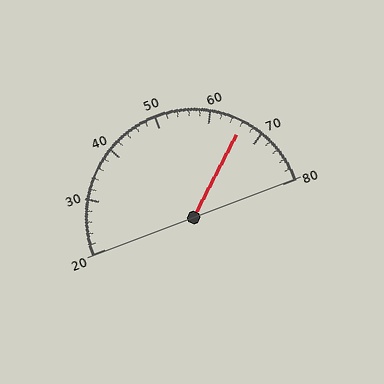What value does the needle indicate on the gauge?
The needle indicates approximately 66.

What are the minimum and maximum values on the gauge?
The gauge ranges from 20 to 80.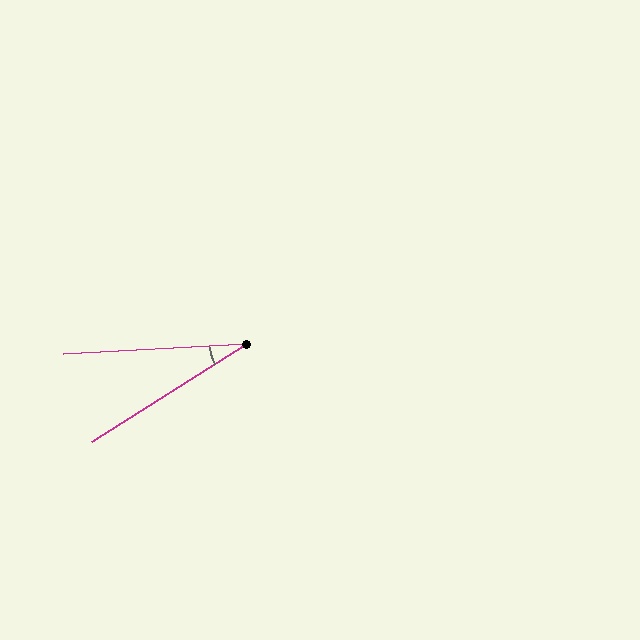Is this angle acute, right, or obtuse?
It is acute.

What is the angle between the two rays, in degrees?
Approximately 29 degrees.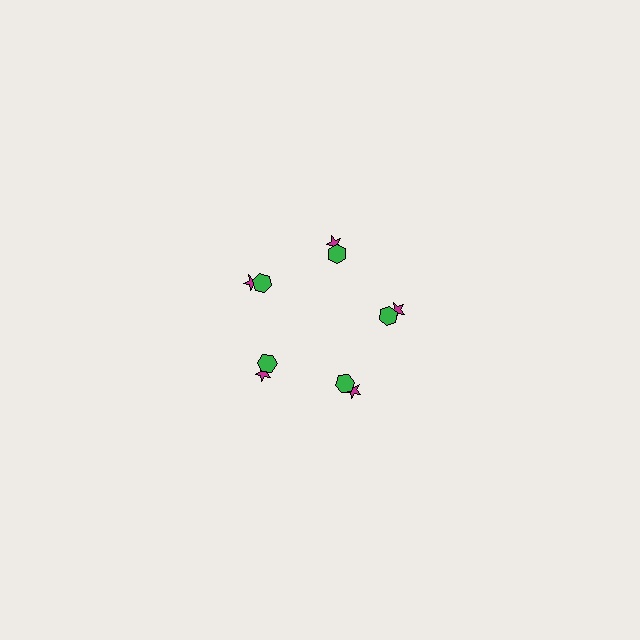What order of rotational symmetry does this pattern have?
This pattern has 5-fold rotational symmetry.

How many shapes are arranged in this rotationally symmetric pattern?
There are 10 shapes, arranged in 5 groups of 2.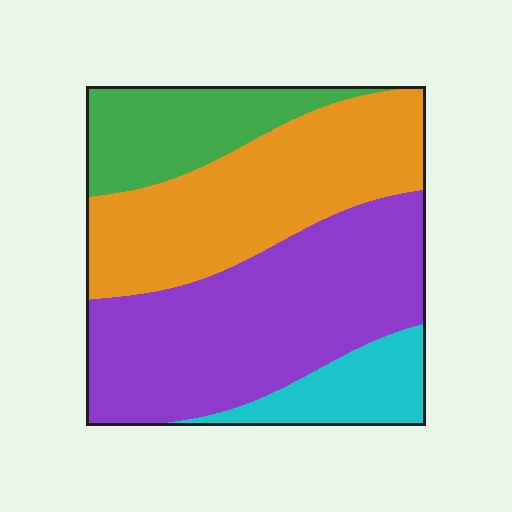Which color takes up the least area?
Cyan, at roughly 10%.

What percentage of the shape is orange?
Orange covers 32% of the shape.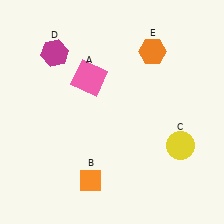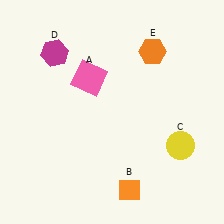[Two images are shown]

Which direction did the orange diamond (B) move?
The orange diamond (B) moved right.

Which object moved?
The orange diamond (B) moved right.